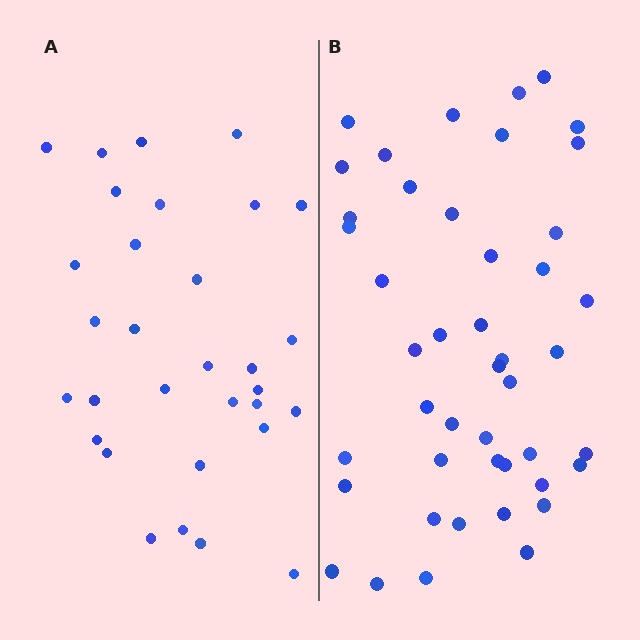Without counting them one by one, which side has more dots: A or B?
Region B (the right region) has more dots.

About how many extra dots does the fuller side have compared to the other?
Region B has approximately 15 more dots than region A.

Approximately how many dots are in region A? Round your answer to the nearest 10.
About 30 dots. (The exact count is 31, which rounds to 30.)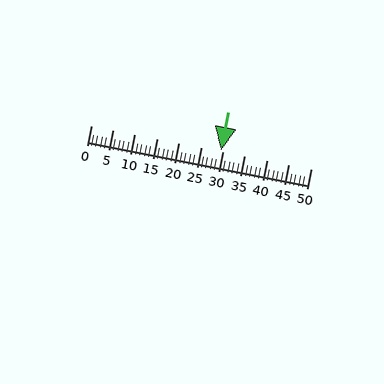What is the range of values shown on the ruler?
The ruler shows values from 0 to 50.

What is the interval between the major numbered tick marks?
The major tick marks are spaced 5 units apart.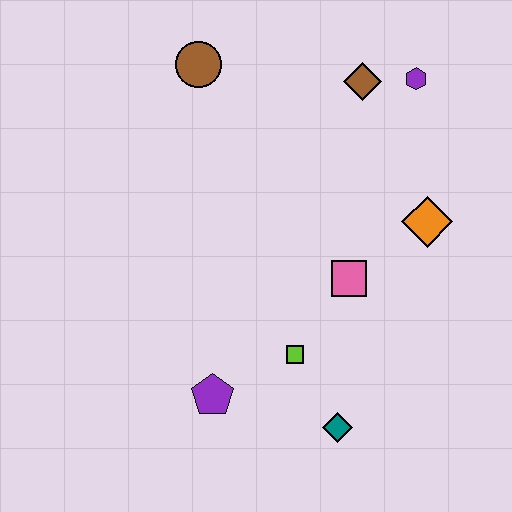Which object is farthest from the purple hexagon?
The purple pentagon is farthest from the purple hexagon.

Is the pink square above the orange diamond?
No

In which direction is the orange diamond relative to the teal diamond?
The orange diamond is above the teal diamond.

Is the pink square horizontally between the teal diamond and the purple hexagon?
Yes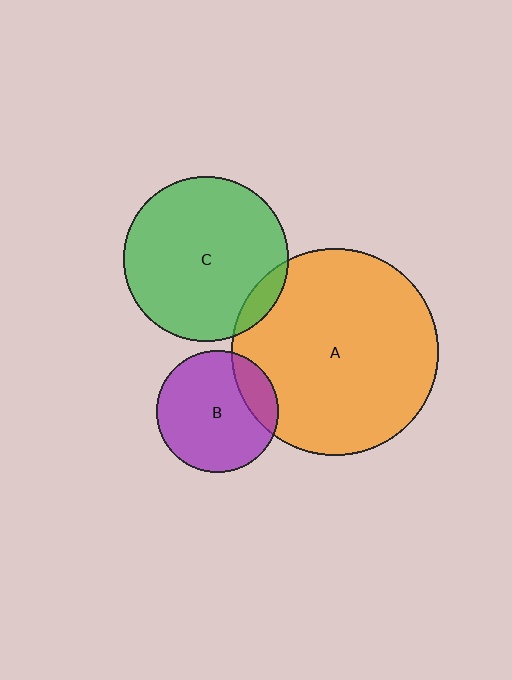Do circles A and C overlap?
Yes.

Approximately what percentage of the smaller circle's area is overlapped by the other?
Approximately 10%.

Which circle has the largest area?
Circle A (orange).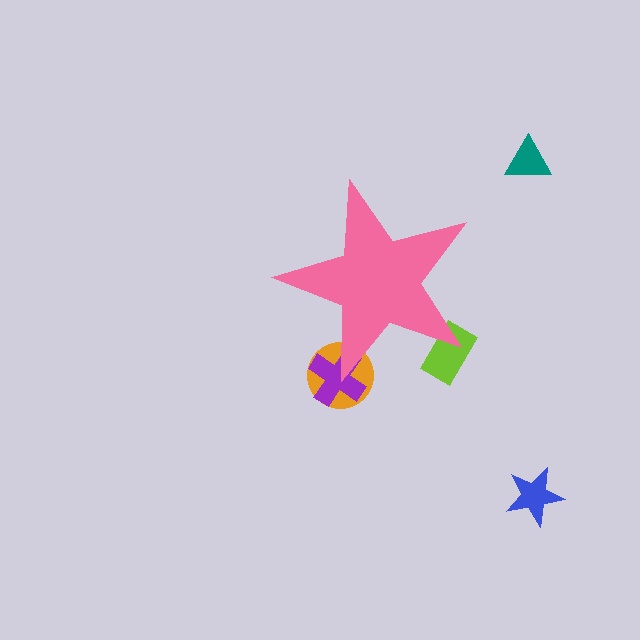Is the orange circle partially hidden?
Yes, the orange circle is partially hidden behind the pink star.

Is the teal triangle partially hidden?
No, the teal triangle is fully visible.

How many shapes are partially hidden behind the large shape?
3 shapes are partially hidden.